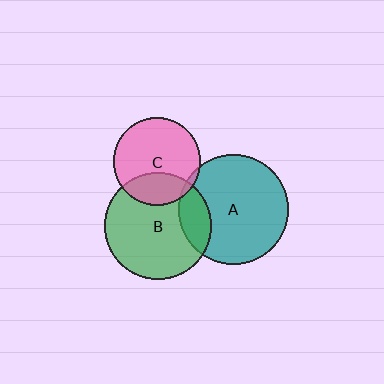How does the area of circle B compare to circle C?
Approximately 1.5 times.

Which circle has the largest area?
Circle A (teal).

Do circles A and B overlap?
Yes.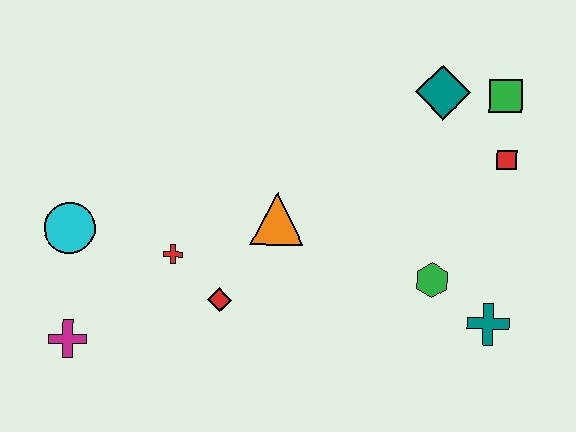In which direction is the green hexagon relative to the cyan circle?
The green hexagon is to the right of the cyan circle.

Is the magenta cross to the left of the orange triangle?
Yes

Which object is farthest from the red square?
The magenta cross is farthest from the red square.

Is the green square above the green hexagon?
Yes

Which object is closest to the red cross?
The red diamond is closest to the red cross.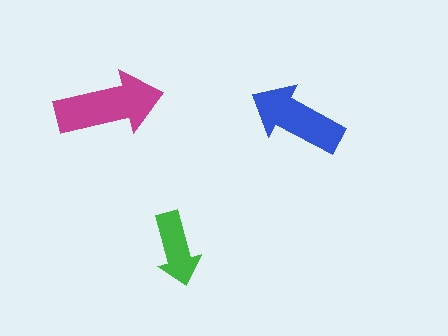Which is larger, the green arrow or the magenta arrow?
The magenta one.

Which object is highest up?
The magenta arrow is topmost.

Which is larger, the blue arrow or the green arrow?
The blue one.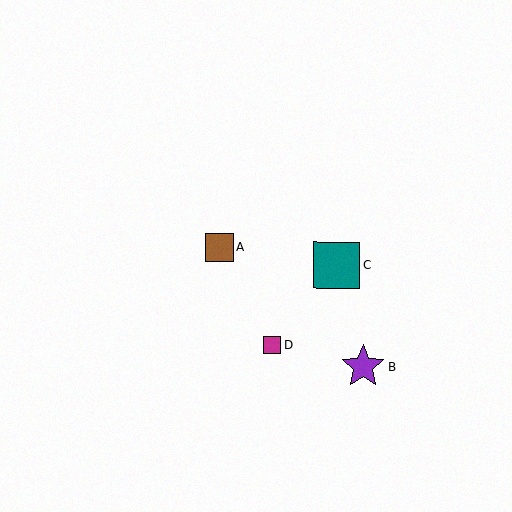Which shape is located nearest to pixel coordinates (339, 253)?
The teal square (labeled C) at (336, 265) is nearest to that location.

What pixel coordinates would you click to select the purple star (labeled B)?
Click at (363, 367) to select the purple star B.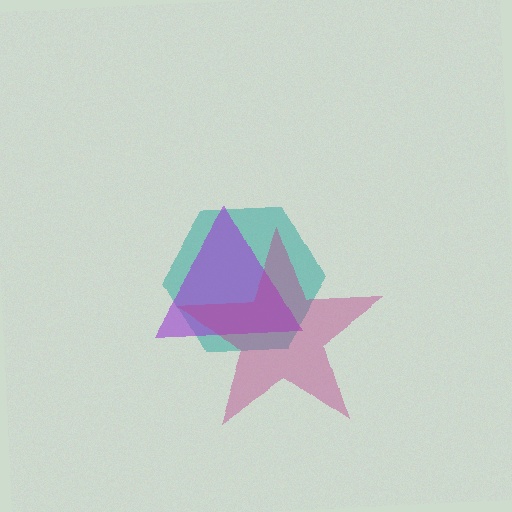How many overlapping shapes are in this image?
There are 3 overlapping shapes in the image.